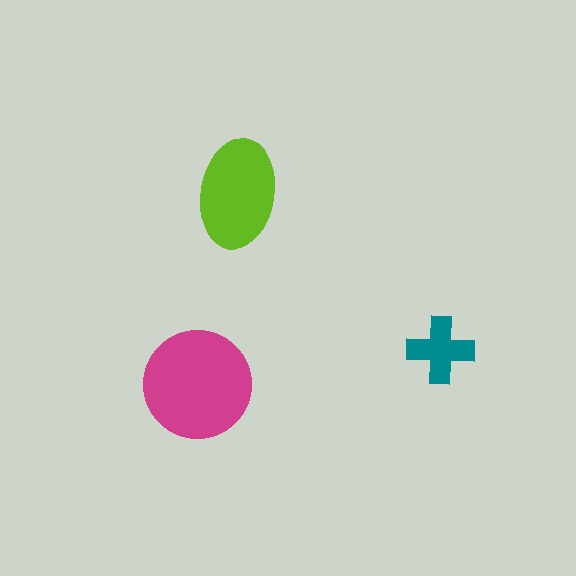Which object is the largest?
The magenta circle.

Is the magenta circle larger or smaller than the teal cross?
Larger.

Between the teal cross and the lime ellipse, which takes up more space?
The lime ellipse.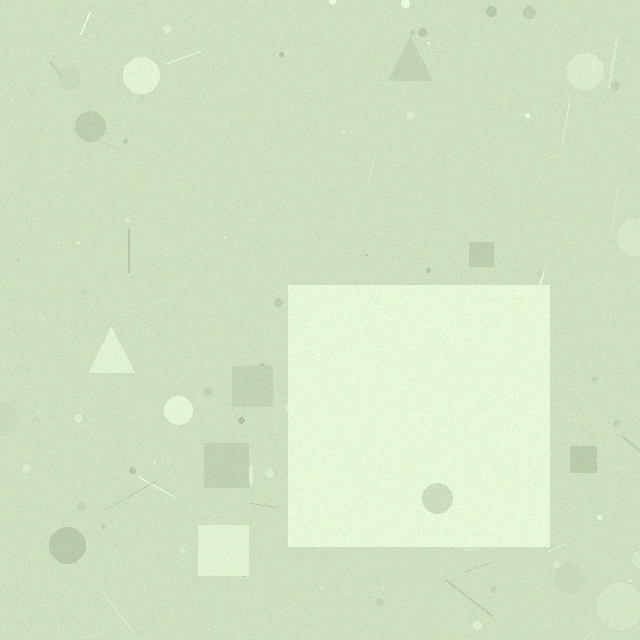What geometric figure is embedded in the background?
A square is embedded in the background.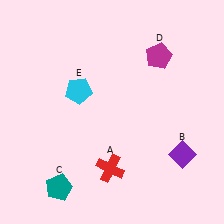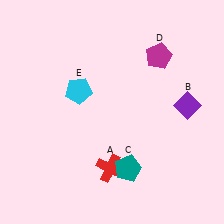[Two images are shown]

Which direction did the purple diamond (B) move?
The purple diamond (B) moved up.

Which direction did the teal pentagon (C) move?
The teal pentagon (C) moved right.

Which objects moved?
The objects that moved are: the purple diamond (B), the teal pentagon (C).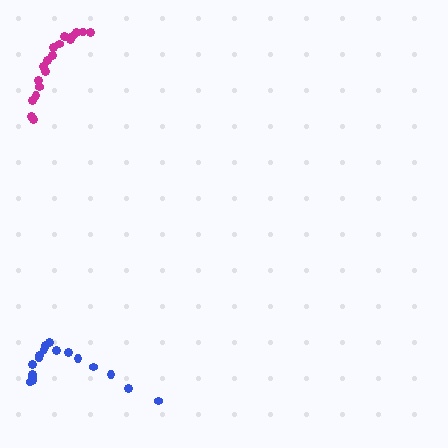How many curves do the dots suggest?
There are 2 distinct paths.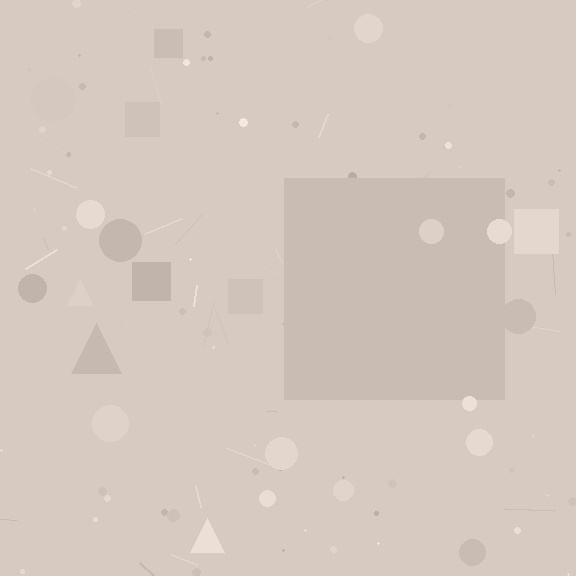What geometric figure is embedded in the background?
A square is embedded in the background.